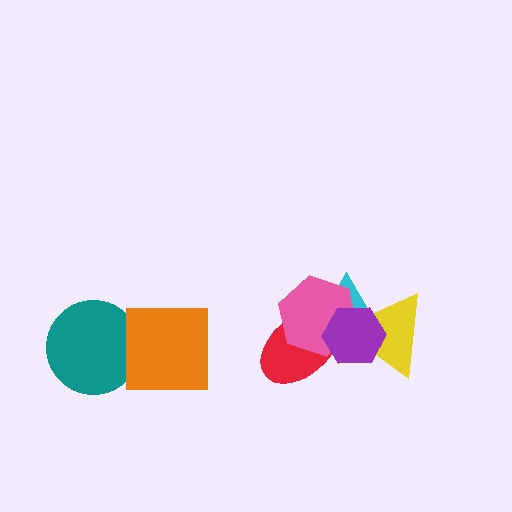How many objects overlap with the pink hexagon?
4 objects overlap with the pink hexagon.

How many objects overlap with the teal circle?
1 object overlaps with the teal circle.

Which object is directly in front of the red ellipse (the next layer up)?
The cyan triangle is directly in front of the red ellipse.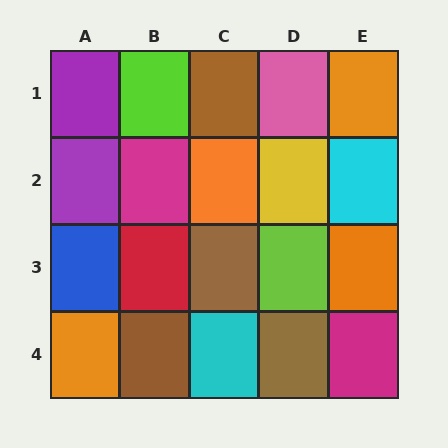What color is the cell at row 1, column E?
Orange.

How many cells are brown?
4 cells are brown.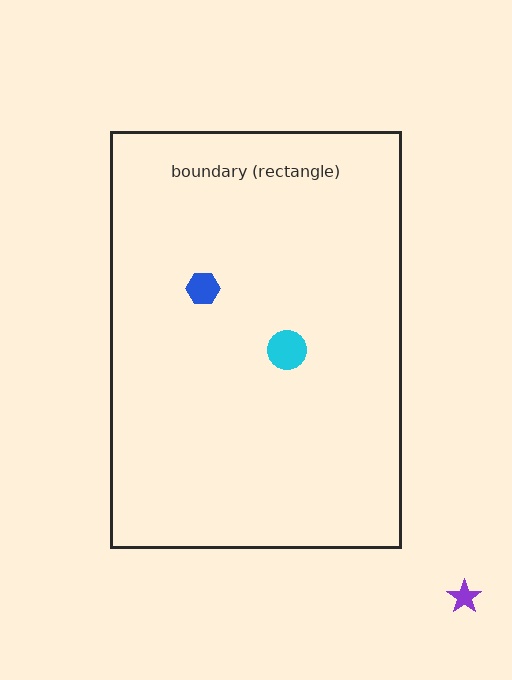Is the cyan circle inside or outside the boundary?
Inside.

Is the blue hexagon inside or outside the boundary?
Inside.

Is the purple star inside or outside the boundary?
Outside.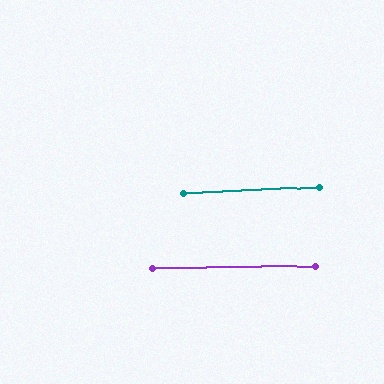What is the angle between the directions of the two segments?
Approximately 2 degrees.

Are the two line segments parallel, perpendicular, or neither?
Parallel — their directions differ by only 1.9°.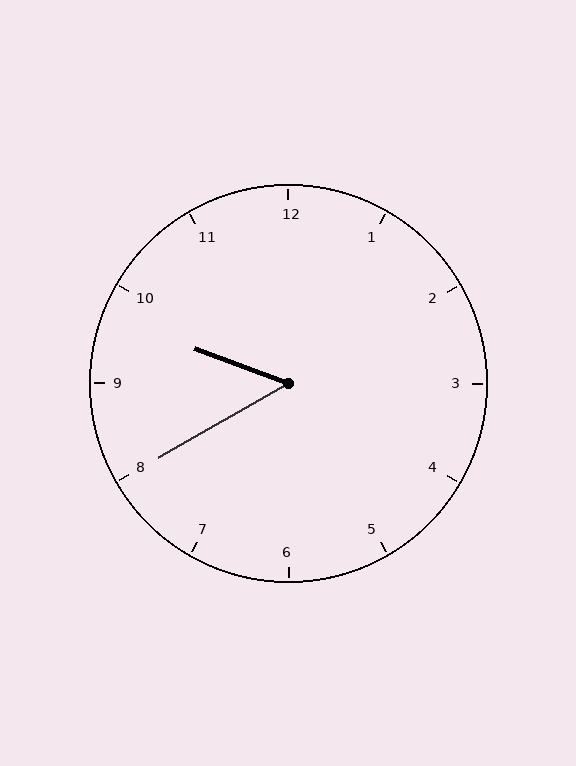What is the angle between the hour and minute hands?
Approximately 50 degrees.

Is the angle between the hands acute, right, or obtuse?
It is acute.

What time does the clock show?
9:40.